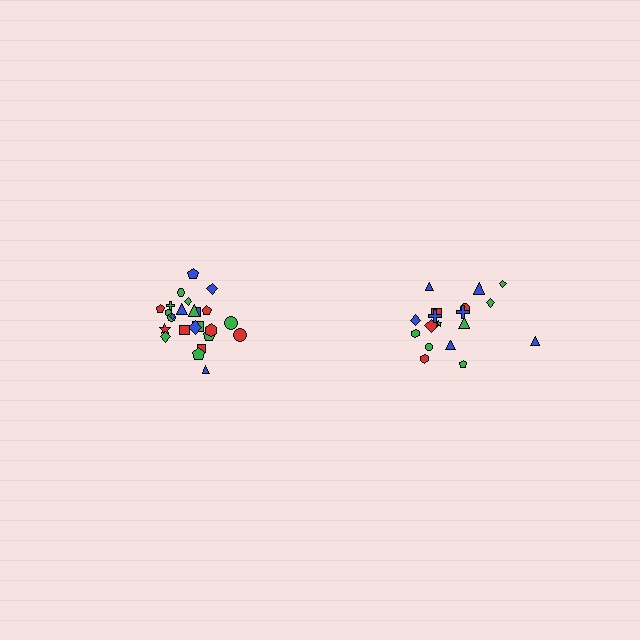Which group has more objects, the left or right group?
The left group.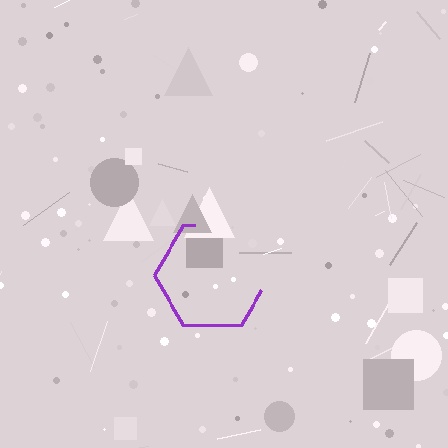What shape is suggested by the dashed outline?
The dashed outline suggests a hexagon.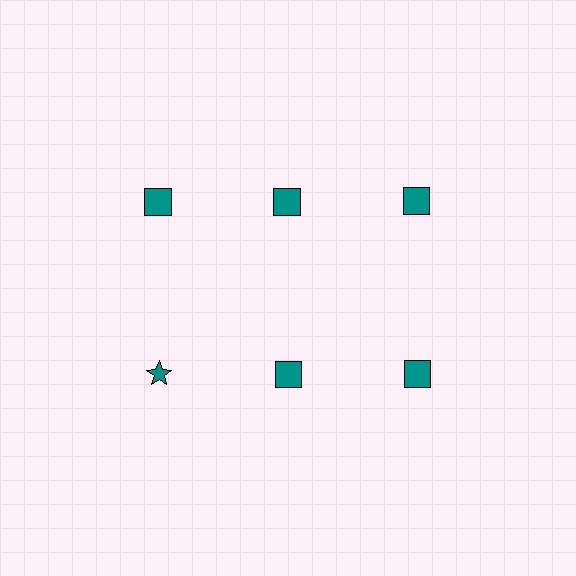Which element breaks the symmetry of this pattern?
The teal star in the second row, leftmost column breaks the symmetry. All other shapes are teal squares.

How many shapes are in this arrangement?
There are 6 shapes arranged in a grid pattern.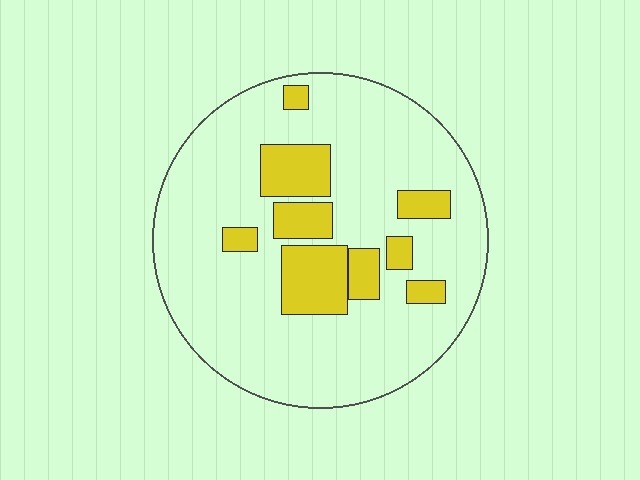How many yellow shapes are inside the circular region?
9.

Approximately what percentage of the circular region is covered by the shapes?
Approximately 20%.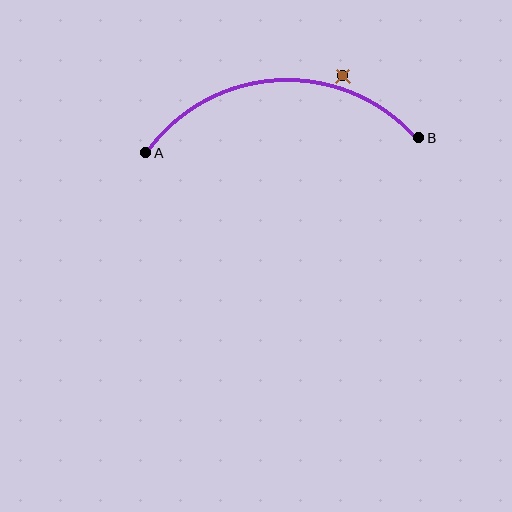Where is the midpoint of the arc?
The arc midpoint is the point on the curve farthest from the straight line joining A and B. It sits above that line.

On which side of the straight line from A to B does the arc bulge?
The arc bulges above the straight line connecting A and B.